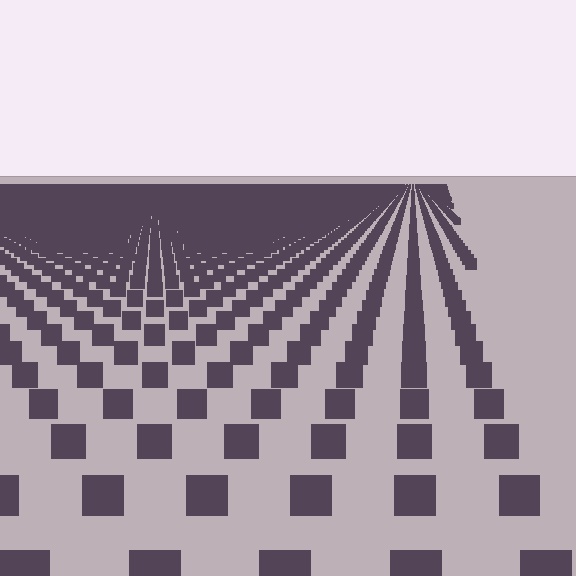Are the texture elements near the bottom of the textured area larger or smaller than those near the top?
Larger. Near the bottom, elements are closer to the viewer and appear at a bigger on-screen size.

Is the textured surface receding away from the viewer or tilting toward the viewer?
The surface is receding away from the viewer. Texture elements get smaller and denser toward the top.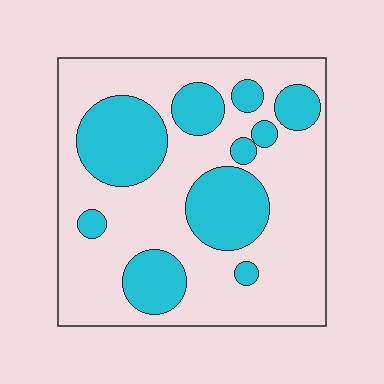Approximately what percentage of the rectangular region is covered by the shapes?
Approximately 30%.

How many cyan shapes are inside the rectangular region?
10.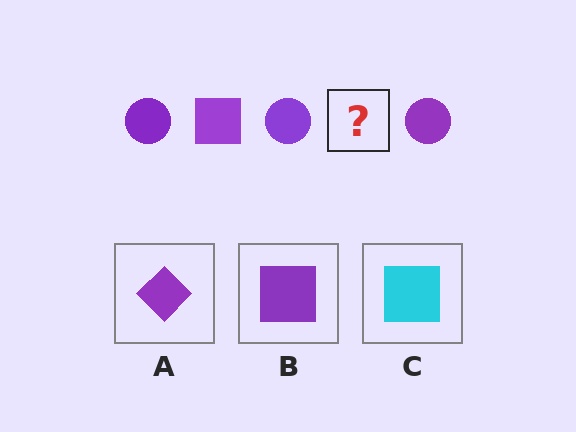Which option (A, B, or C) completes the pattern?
B.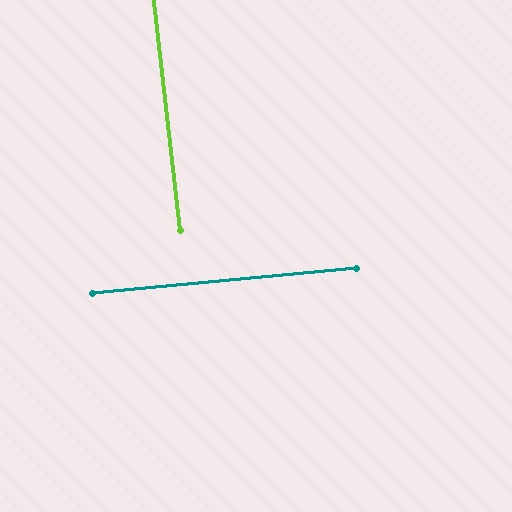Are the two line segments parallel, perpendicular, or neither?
Perpendicular — they meet at approximately 89°.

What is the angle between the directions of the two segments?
Approximately 89 degrees.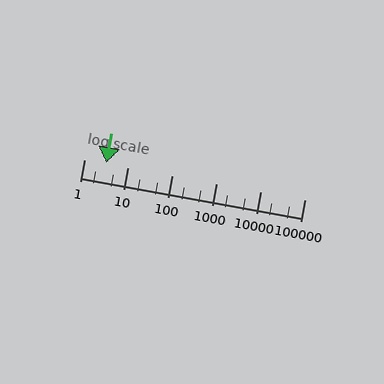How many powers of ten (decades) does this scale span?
The scale spans 5 decades, from 1 to 100000.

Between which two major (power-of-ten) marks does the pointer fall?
The pointer is between 1 and 10.